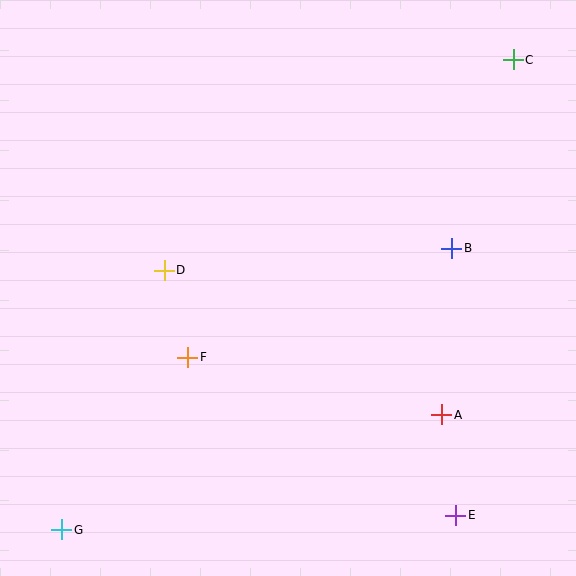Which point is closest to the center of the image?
Point F at (188, 357) is closest to the center.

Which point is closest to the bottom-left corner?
Point G is closest to the bottom-left corner.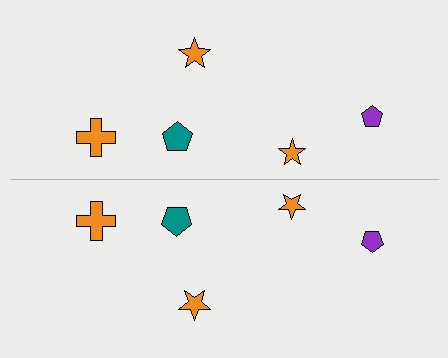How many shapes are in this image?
There are 10 shapes in this image.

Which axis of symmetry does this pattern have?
The pattern has a horizontal axis of symmetry running through the center of the image.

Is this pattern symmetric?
Yes, this pattern has bilateral (reflection) symmetry.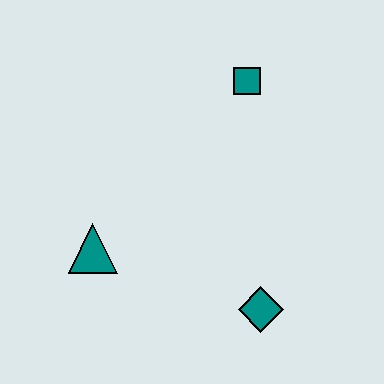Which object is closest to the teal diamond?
The teal triangle is closest to the teal diamond.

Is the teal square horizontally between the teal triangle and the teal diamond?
Yes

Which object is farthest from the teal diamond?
The teal square is farthest from the teal diamond.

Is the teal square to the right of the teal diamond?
No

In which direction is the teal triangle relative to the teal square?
The teal triangle is below the teal square.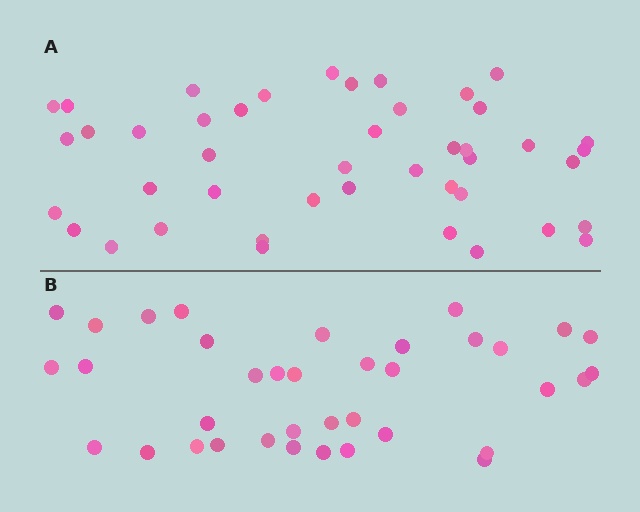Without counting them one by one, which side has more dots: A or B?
Region A (the top region) has more dots.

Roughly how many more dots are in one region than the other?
Region A has roughly 8 or so more dots than region B.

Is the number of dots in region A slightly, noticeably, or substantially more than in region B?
Region A has only slightly more — the two regions are fairly close. The ratio is roughly 1.2 to 1.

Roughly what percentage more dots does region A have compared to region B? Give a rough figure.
About 20% more.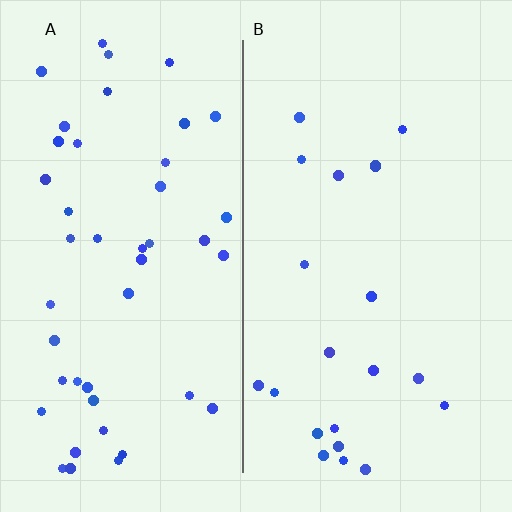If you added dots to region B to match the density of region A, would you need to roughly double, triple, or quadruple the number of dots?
Approximately double.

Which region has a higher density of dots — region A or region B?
A (the left).